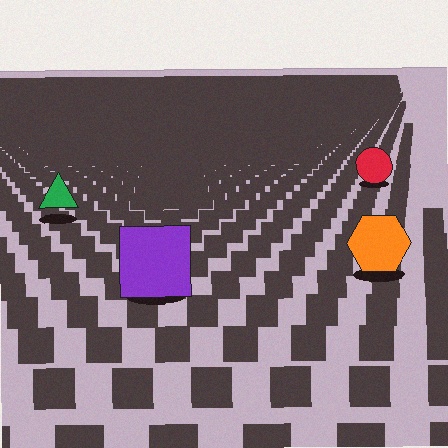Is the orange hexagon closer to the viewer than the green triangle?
Yes. The orange hexagon is closer — you can tell from the texture gradient: the ground texture is coarser near it.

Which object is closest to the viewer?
The purple square is closest. The texture marks near it are larger and more spread out.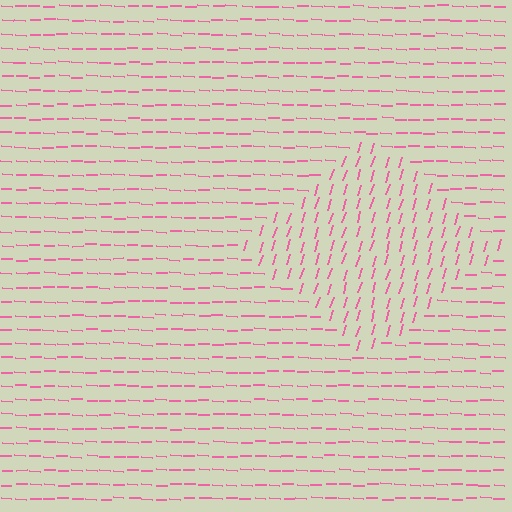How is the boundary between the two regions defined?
The boundary is defined purely by a change in line orientation (approximately 75 degrees difference). All lines are the same color and thickness.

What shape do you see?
I see a diamond.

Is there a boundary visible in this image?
Yes, there is a texture boundary formed by a change in line orientation.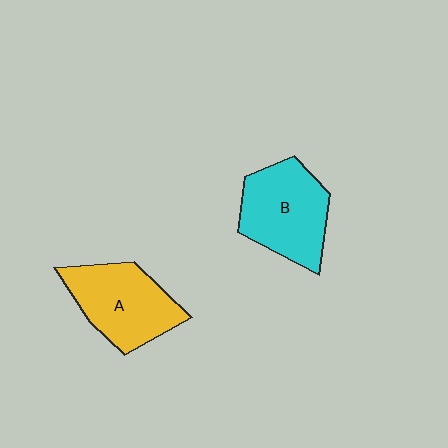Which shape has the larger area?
Shape B (cyan).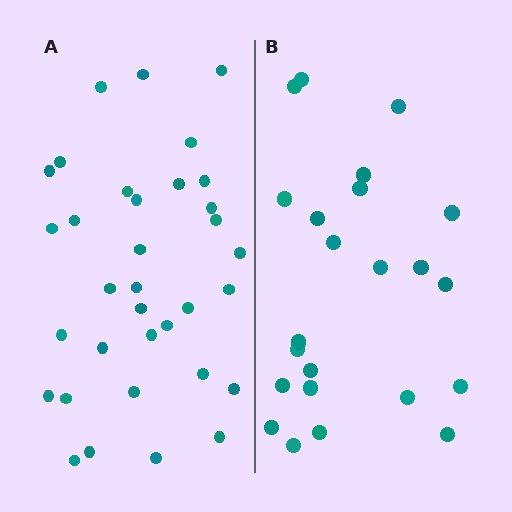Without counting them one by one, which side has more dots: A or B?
Region A (the left region) has more dots.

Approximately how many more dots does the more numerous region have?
Region A has roughly 12 or so more dots than region B.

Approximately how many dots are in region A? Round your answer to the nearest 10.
About 30 dots. (The exact count is 34, which rounds to 30.)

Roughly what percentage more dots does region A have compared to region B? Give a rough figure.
About 50% more.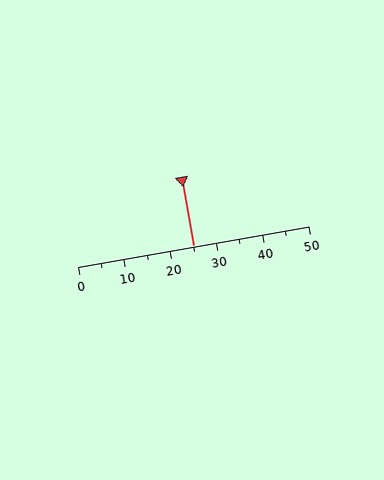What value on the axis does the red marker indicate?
The marker indicates approximately 25.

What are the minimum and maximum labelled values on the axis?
The axis runs from 0 to 50.